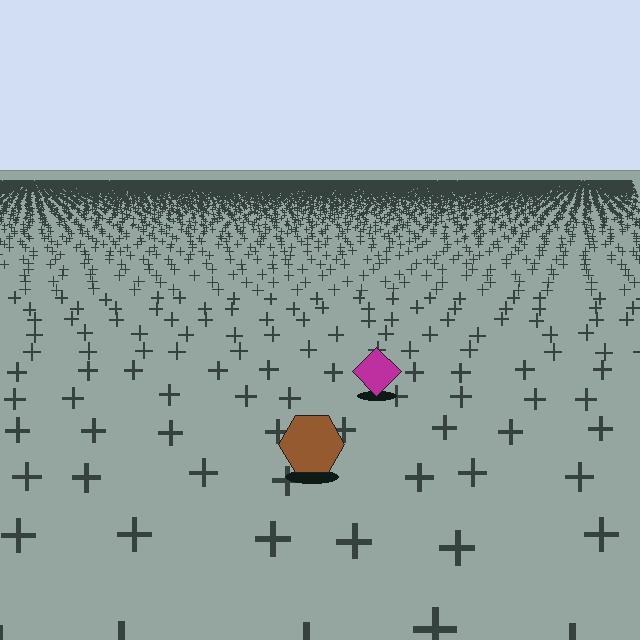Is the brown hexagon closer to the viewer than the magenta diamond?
Yes. The brown hexagon is closer — you can tell from the texture gradient: the ground texture is coarser near it.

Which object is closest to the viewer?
The brown hexagon is closest. The texture marks near it are larger and more spread out.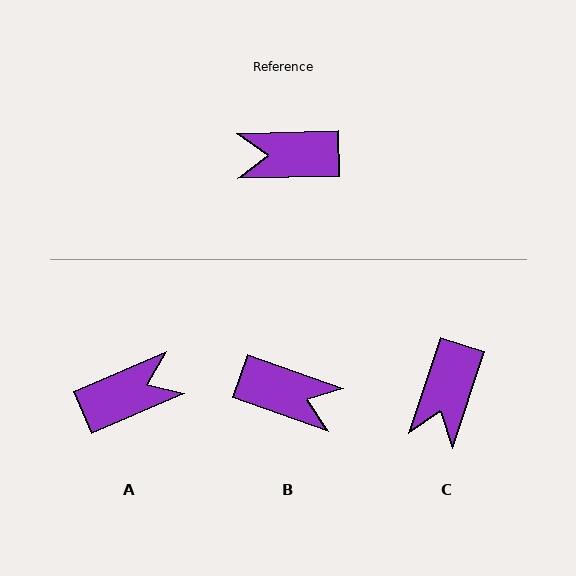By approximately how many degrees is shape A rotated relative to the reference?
Approximately 158 degrees clockwise.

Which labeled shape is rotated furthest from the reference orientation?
B, about 159 degrees away.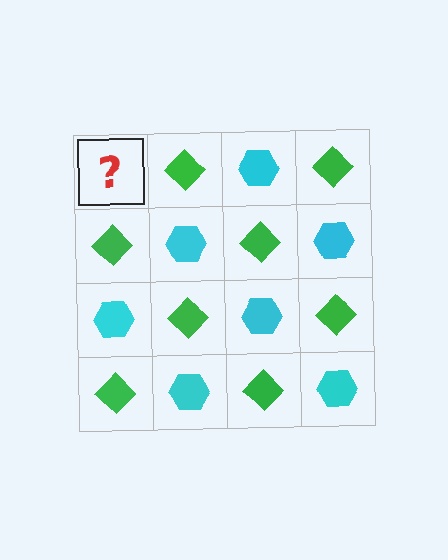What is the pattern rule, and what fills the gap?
The rule is that it alternates cyan hexagon and green diamond in a checkerboard pattern. The gap should be filled with a cyan hexagon.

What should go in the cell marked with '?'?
The missing cell should contain a cyan hexagon.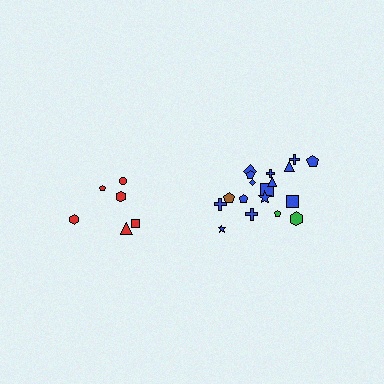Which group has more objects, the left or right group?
The right group.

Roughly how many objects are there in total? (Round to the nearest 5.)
Roughly 25 objects in total.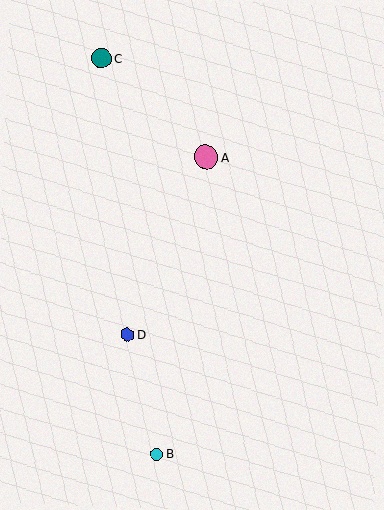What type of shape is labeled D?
Shape D is a blue hexagon.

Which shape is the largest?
The pink circle (labeled A) is the largest.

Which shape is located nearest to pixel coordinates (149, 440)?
The cyan circle (labeled B) at (157, 454) is nearest to that location.